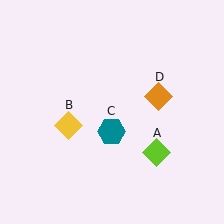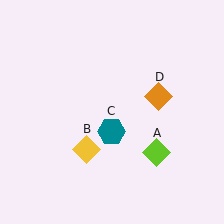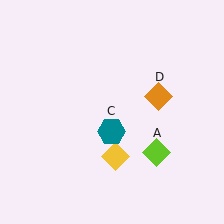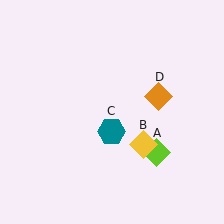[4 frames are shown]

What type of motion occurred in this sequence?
The yellow diamond (object B) rotated counterclockwise around the center of the scene.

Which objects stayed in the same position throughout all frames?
Lime diamond (object A) and teal hexagon (object C) and orange diamond (object D) remained stationary.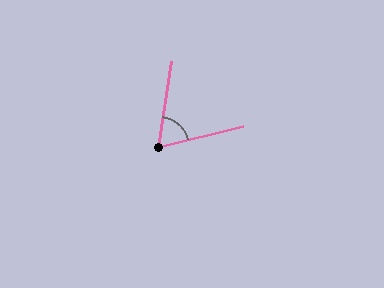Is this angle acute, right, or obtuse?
It is acute.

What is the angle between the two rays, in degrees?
Approximately 68 degrees.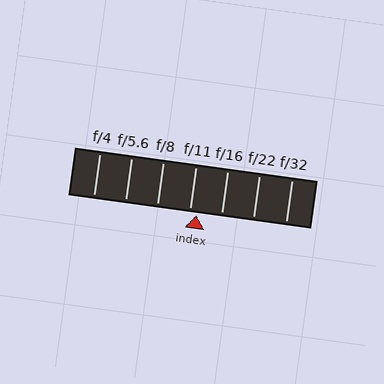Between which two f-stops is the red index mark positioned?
The index mark is between f/11 and f/16.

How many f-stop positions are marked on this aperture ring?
There are 7 f-stop positions marked.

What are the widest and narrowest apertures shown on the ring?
The widest aperture shown is f/4 and the narrowest is f/32.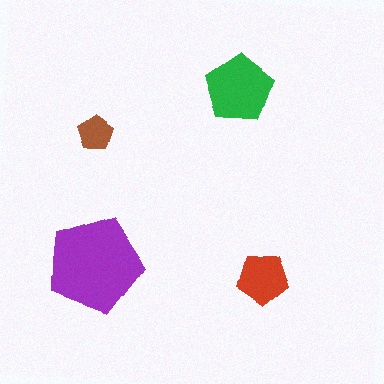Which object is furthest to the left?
The brown pentagon is leftmost.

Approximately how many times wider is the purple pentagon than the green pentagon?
About 1.5 times wider.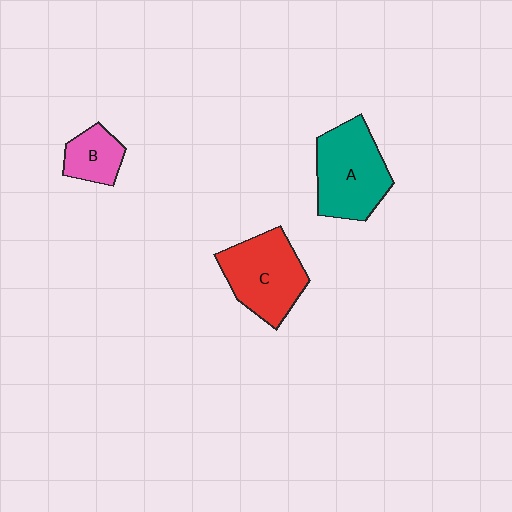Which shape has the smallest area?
Shape B (pink).